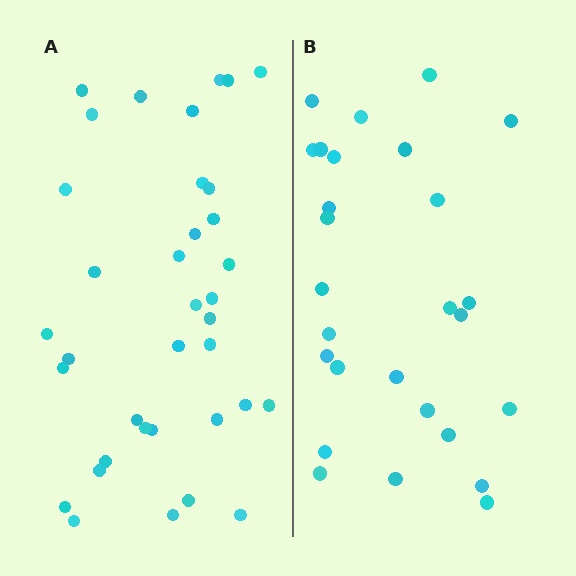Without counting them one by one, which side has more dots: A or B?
Region A (the left region) has more dots.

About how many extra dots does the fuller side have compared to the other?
Region A has roughly 8 or so more dots than region B.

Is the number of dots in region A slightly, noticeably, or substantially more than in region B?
Region A has noticeably more, but not dramatically so. The ratio is roughly 1.3 to 1.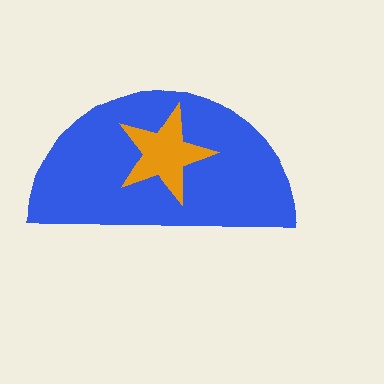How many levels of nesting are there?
2.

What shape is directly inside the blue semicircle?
The orange star.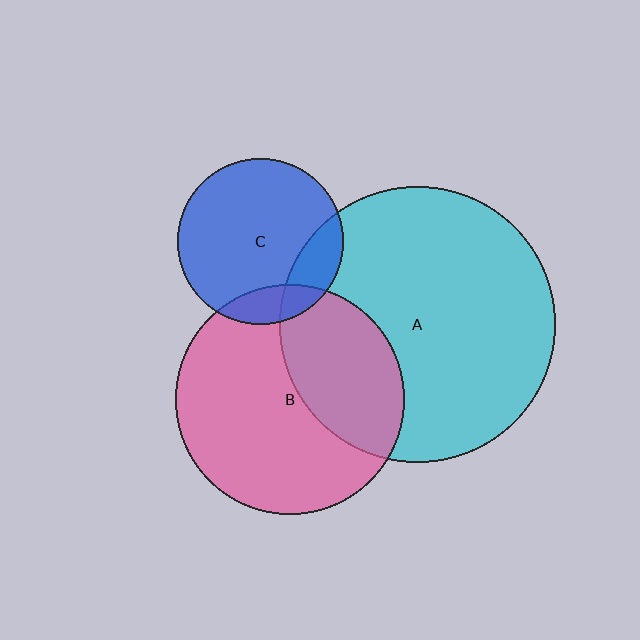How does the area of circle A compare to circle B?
Approximately 1.5 times.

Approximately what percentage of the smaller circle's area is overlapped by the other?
Approximately 15%.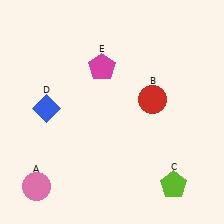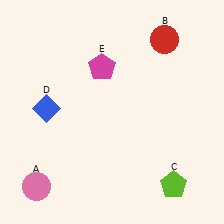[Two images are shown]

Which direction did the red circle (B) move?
The red circle (B) moved up.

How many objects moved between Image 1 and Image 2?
1 object moved between the two images.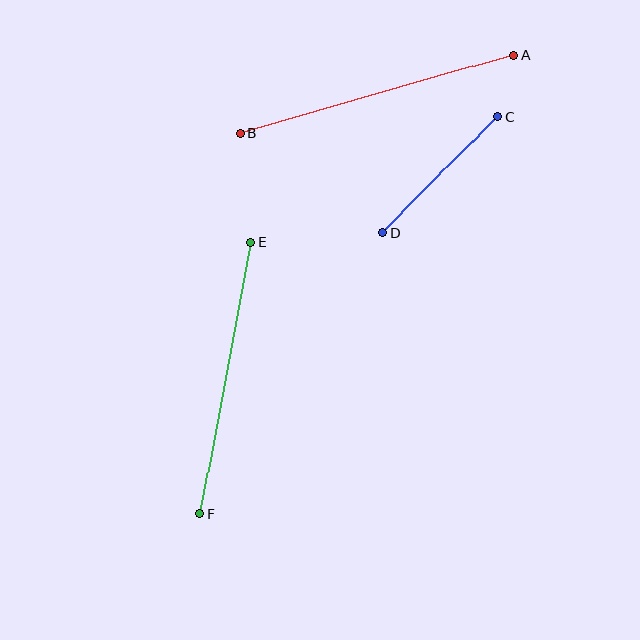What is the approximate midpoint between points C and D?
The midpoint is at approximately (440, 175) pixels.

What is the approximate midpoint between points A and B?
The midpoint is at approximately (377, 94) pixels.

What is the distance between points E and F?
The distance is approximately 276 pixels.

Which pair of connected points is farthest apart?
Points A and B are farthest apart.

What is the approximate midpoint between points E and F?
The midpoint is at approximately (226, 378) pixels.